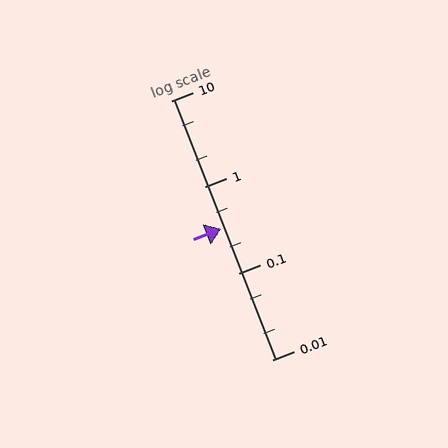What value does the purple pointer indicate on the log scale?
The pointer indicates approximately 0.33.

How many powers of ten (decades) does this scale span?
The scale spans 3 decades, from 0.01 to 10.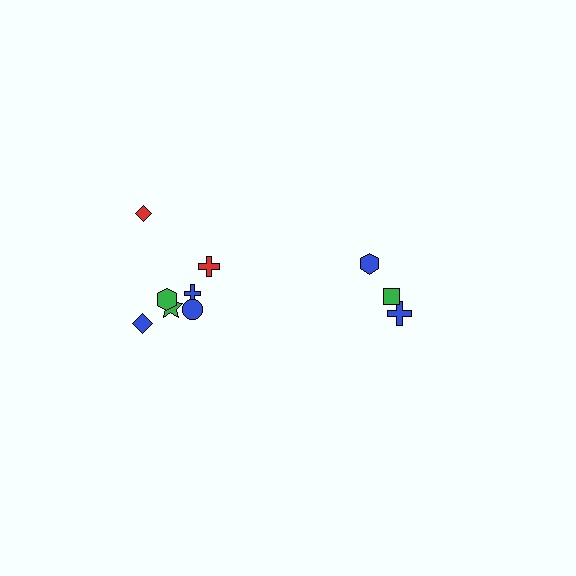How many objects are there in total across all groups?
There are 10 objects.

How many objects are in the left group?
There are 7 objects.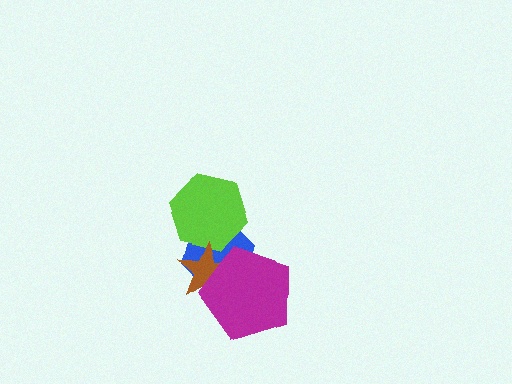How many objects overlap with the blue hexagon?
3 objects overlap with the blue hexagon.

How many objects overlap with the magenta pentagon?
2 objects overlap with the magenta pentagon.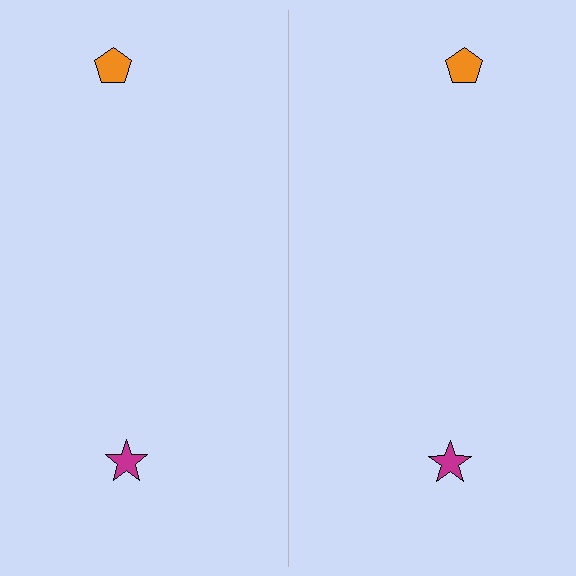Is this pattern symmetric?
Yes, this pattern has bilateral (reflection) symmetry.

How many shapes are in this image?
There are 4 shapes in this image.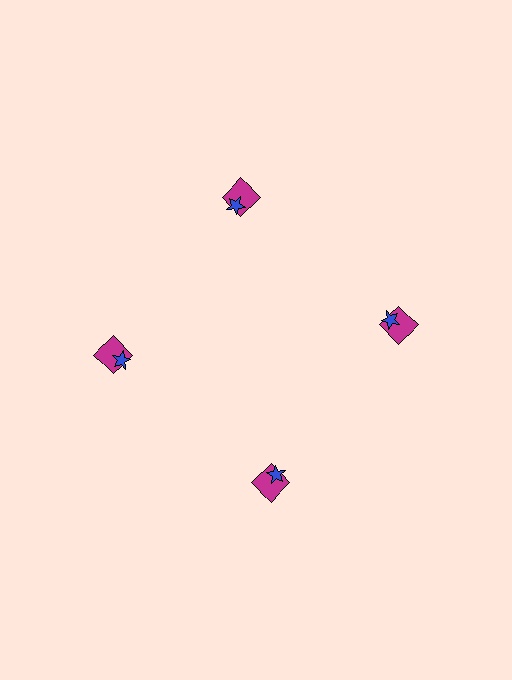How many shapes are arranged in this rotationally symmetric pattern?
There are 8 shapes, arranged in 4 groups of 2.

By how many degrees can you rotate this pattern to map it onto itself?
The pattern maps onto itself every 90 degrees of rotation.